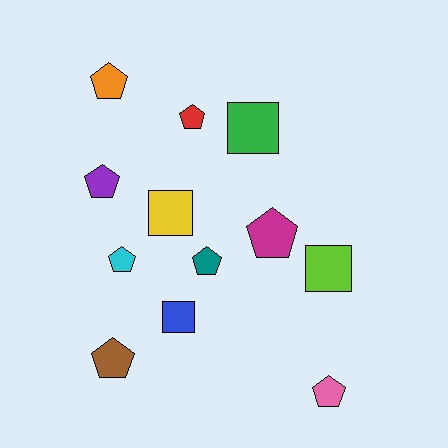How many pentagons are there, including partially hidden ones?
There are 8 pentagons.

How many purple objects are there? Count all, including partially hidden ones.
There is 1 purple object.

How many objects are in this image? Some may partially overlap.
There are 12 objects.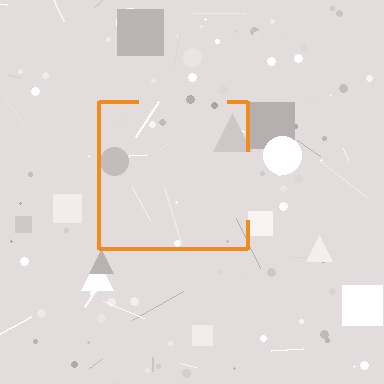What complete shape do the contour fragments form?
The contour fragments form a square.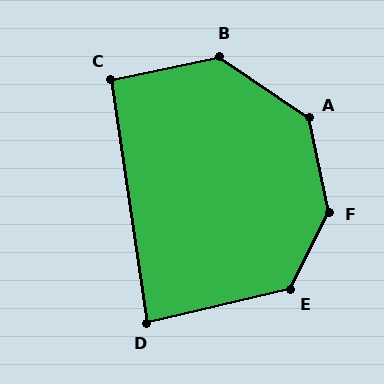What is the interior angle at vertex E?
Approximately 130 degrees (obtuse).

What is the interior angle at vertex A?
Approximately 136 degrees (obtuse).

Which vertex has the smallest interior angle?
D, at approximately 85 degrees.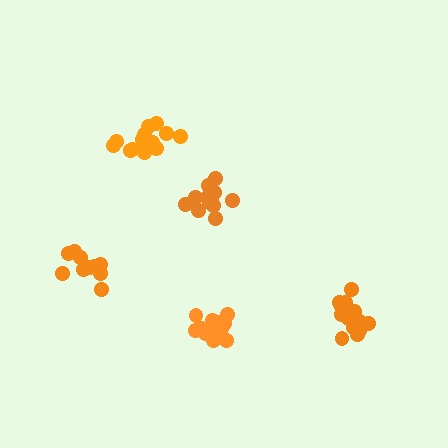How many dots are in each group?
Group 1: 14 dots, Group 2: 13 dots, Group 3: 14 dots, Group 4: 15 dots, Group 5: 11 dots (67 total).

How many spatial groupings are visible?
There are 5 spatial groupings.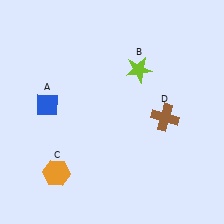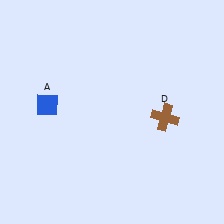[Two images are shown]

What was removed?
The lime star (B), the orange hexagon (C) were removed in Image 2.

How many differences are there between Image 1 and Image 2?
There are 2 differences between the two images.